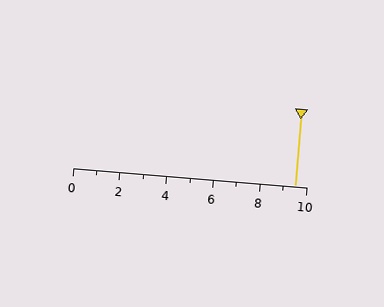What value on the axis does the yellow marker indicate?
The marker indicates approximately 9.5.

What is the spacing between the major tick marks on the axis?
The major ticks are spaced 2 apart.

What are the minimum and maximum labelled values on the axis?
The axis runs from 0 to 10.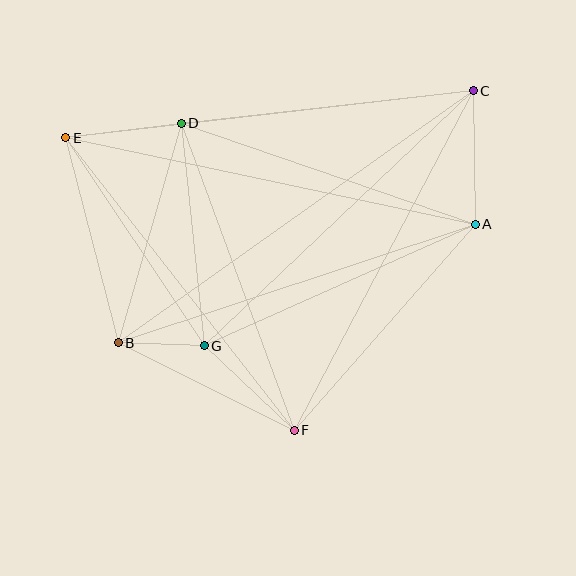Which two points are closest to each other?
Points B and G are closest to each other.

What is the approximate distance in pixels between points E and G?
The distance between E and G is approximately 250 pixels.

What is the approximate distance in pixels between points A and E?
The distance between A and E is approximately 419 pixels.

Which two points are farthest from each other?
Points B and C are farthest from each other.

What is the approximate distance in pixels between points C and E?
The distance between C and E is approximately 410 pixels.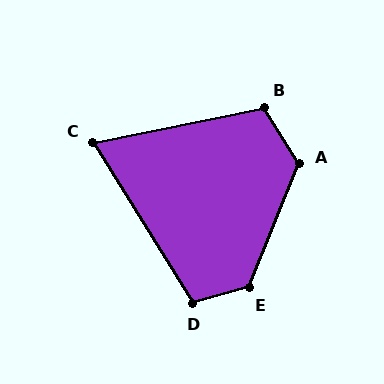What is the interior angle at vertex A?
Approximately 126 degrees (obtuse).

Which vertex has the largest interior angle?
E, at approximately 128 degrees.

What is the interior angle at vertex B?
Approximately 111 degrees (obtuse).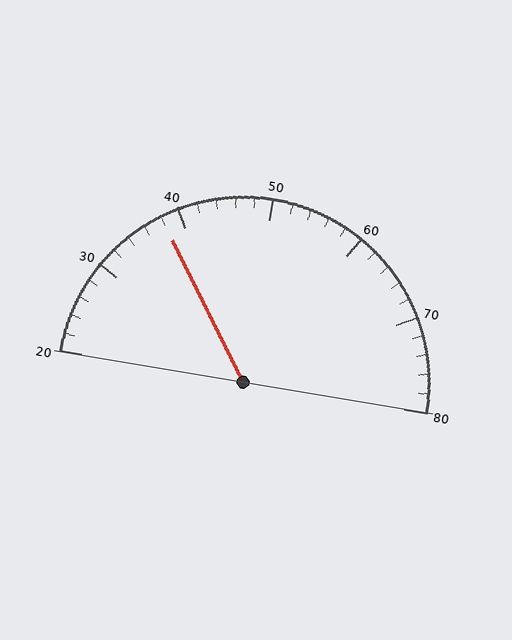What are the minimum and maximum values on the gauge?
The gauge ranges from 20 to 80.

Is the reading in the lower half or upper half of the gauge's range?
The reading is in the lower half of the range (20 to 80).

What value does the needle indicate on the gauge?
The needle indicates approximately 38.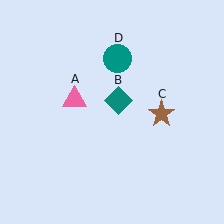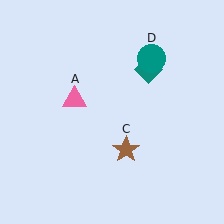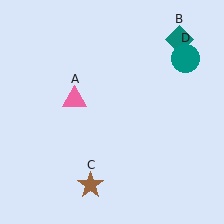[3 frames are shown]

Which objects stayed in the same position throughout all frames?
Pink triangle (object A) remained stationary.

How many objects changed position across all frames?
3 objects changed position: teal diamond (object B), brown star (object C), teal circle (object D).